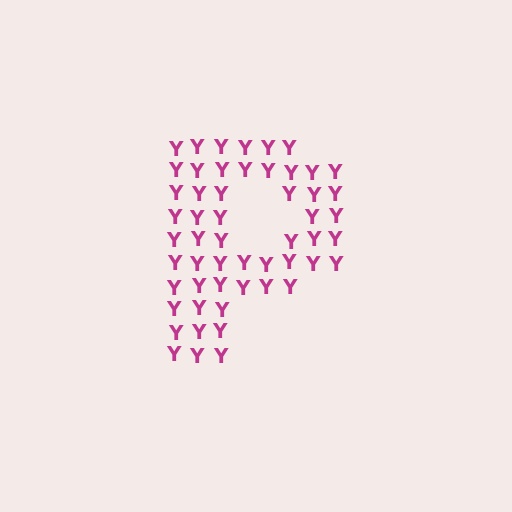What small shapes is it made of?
It is made of small letter Y's.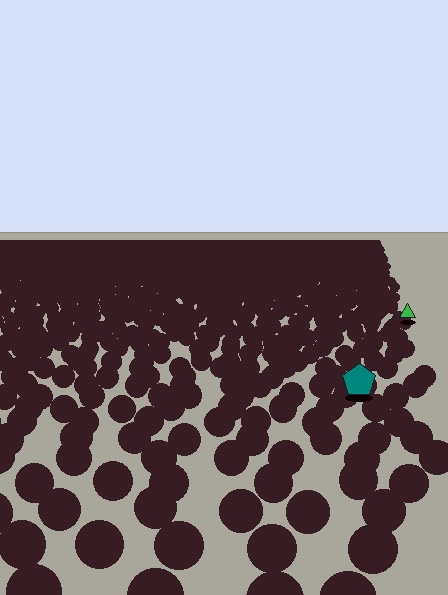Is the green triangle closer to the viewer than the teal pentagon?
No. The teal pentagon is closer — you can tell from the texture gradient: the ground texture is coarser near it.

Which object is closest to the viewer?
The teal pentagon is closest. The texture marks near it are larger and more spread out.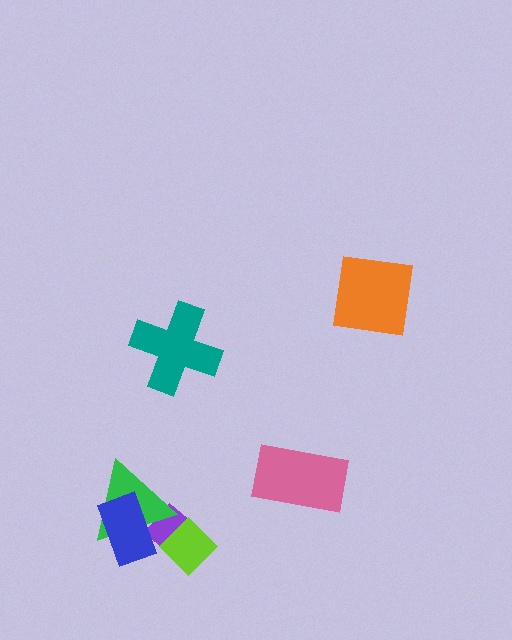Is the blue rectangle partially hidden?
No, no other shape covers it.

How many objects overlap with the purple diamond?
3 objects overlap with the purple diamond.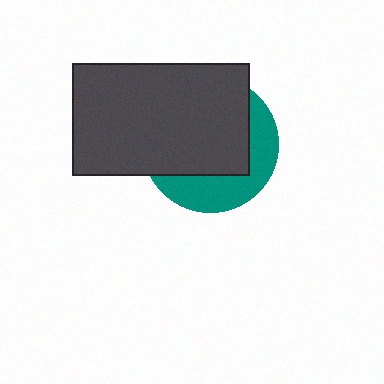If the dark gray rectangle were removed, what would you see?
You would see the complete teal circle.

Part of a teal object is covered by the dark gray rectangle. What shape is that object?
It is a circle.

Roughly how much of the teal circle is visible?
A small part of it is visible (roughly 36%).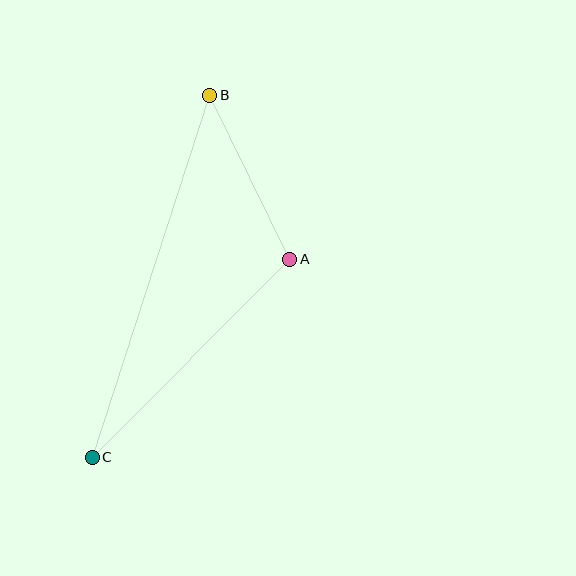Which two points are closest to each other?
Points A and B are closest to each other.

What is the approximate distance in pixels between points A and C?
The distance between A and C is approximately 280 pixels.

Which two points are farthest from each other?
Points B and C are farthest from each other.